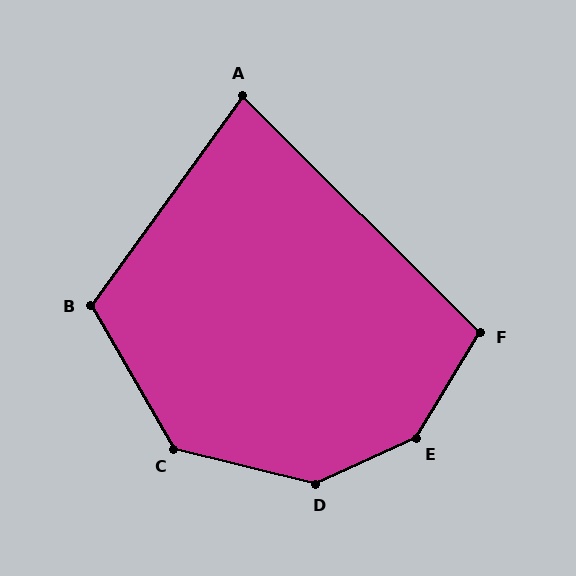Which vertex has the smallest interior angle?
A, at approximately 81 degrees.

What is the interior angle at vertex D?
Approximately 142 degrees (obtuse).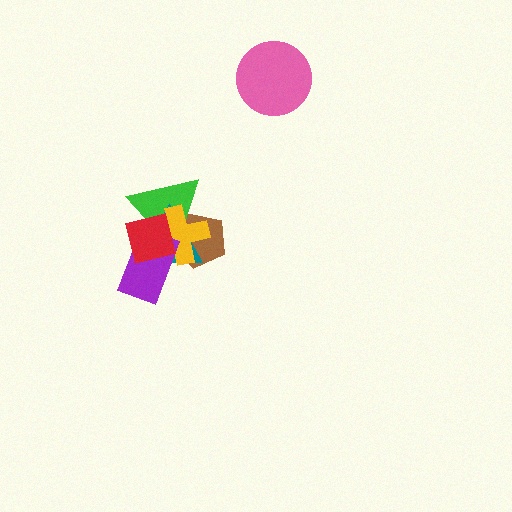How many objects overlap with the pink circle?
0 objects overlap with the pink circle.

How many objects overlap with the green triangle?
5 objects overlap with the green triangle.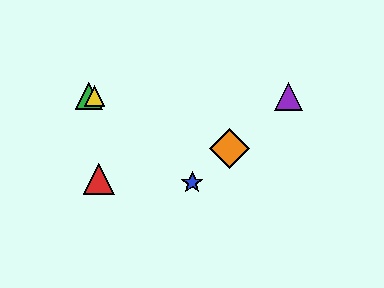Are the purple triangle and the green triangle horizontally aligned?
Yes, both are at y≈96.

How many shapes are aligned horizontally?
3 shapes (the green triangle, the yellow triangle, the purple triangle) are aligned horizontally.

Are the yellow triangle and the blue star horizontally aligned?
No, the yellow triangle is at y≈96 and the blue star is at y≈183.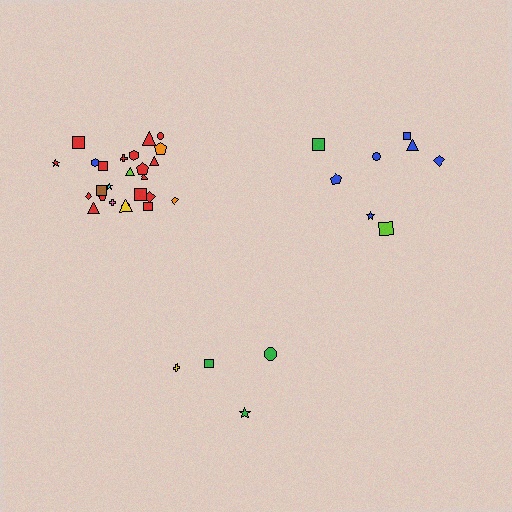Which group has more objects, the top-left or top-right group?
The top-left group.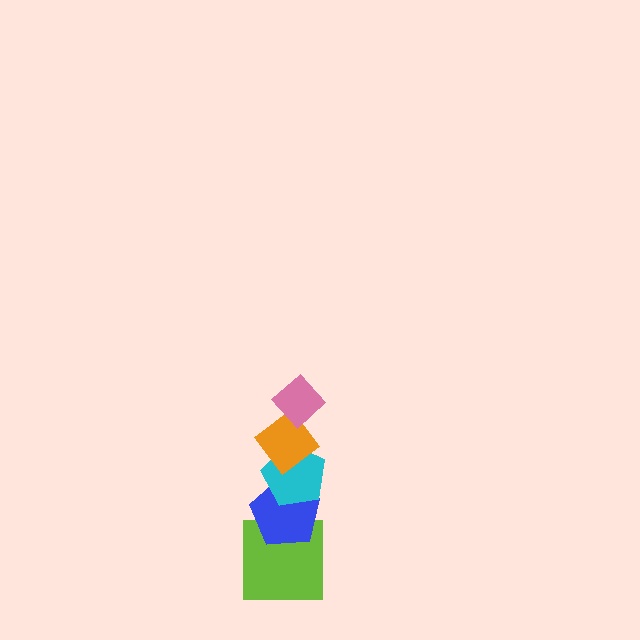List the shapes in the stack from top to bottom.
From top to bottom: the pink diamond, the orange diamond, the cyan pentagon, the blue pentagon, the lime square.